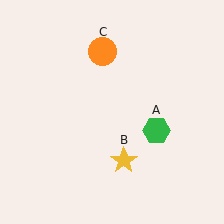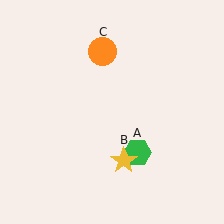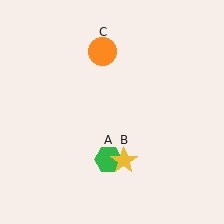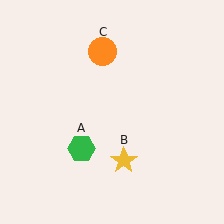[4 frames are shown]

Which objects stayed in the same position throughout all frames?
Yellow star (object B) and orange circle (object C) remained stationary.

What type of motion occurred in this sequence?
The green hexagon (object A) rotated clockwise around the center of the scene.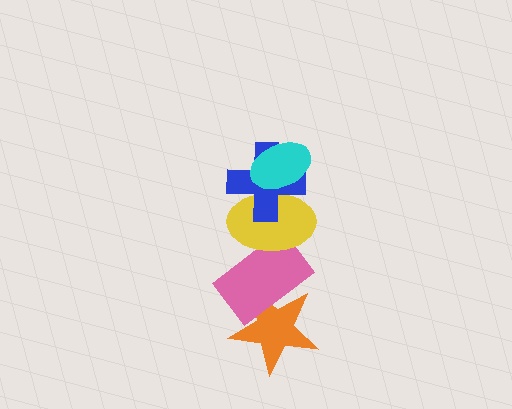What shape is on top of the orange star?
The pink rectangle is on top of the orange star.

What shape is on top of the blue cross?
The cyan ellipse is on top of the blue cross.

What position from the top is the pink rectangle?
The pink rectangle is 4th from the top.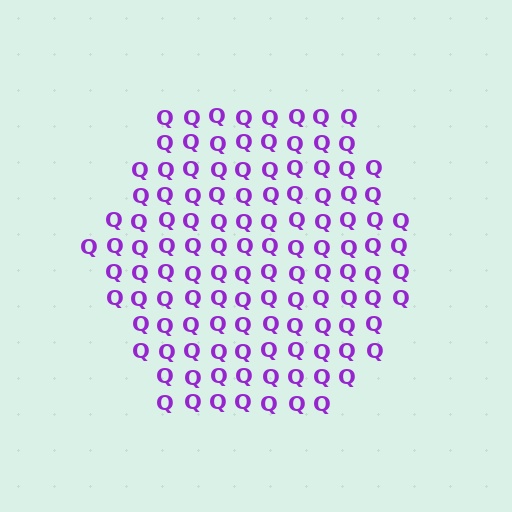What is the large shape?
The large shape is a hexagon.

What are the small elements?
The small elements are letter Q's.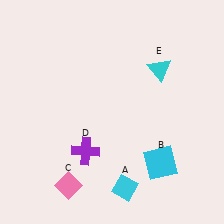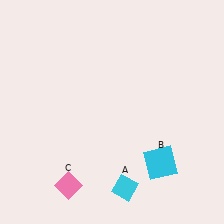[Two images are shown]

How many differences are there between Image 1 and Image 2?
There are 2 differences between the two images.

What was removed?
The purple cross (D), the cyan triangle (E) were removed in Image 2.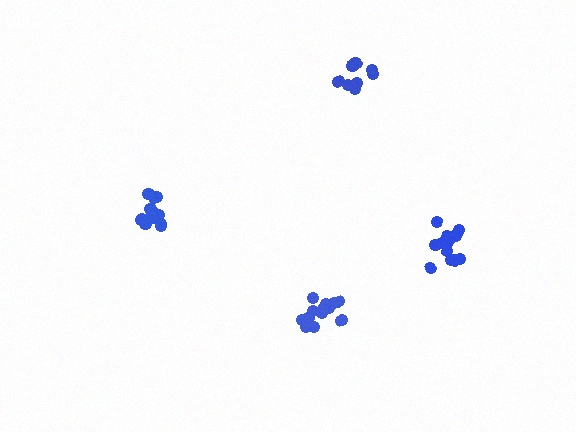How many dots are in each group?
Group 1: 14 dots, Group 2: 13 dots, Group 3: 15 dots, Group 4: 9 dots (51 total).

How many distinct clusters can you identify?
There are 4 distinct clusters.